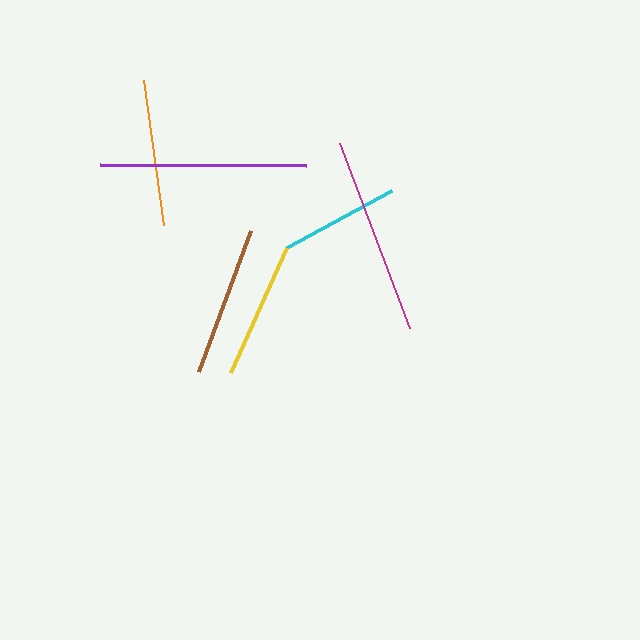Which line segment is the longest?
The purple line is the longest at approximately 207 pixels.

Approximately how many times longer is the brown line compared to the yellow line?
The brown line is approximately 1.1 times the length of the yellow line.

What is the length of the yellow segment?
The yellow segment is approximately 137 pixels long.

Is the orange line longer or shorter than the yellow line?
The orange line is longer than the yellow line.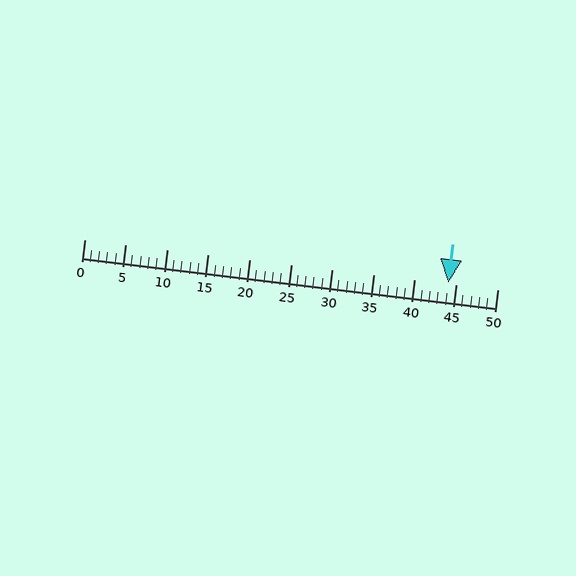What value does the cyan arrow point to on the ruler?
The cyan arrow points to approximately 44.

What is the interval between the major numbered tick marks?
The major tick marks are spaced 5 units apart.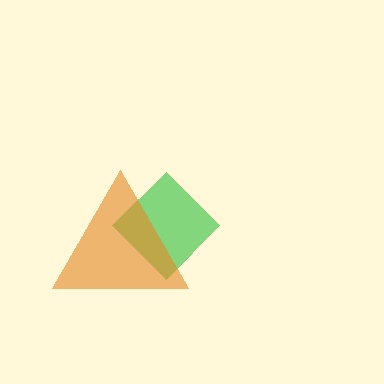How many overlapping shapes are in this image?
There are 2 overlapping shapes in the image.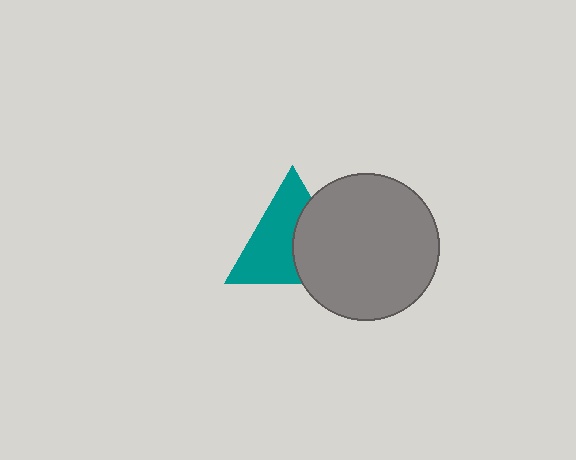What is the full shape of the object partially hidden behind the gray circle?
The partially hidden object is a teal triangle.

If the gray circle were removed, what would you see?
You would see the complete teal triangle.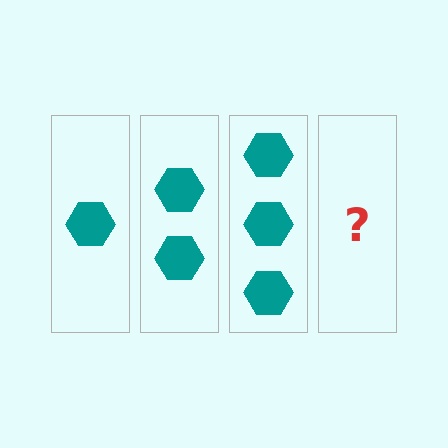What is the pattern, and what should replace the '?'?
The pattern is that each step adds one more hexagon. The '?' should be 4 hexagons.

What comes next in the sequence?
The next element should be 4 hexagons.